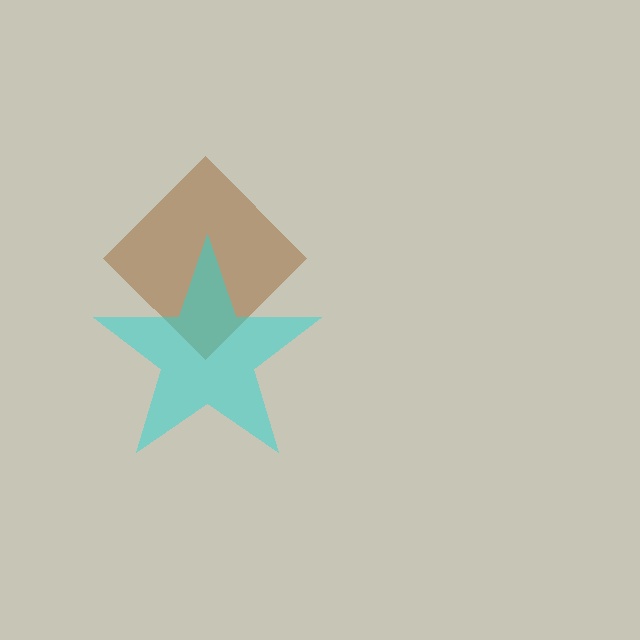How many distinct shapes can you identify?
There are 2 distinct shapes: a brown diamond, a cyan star.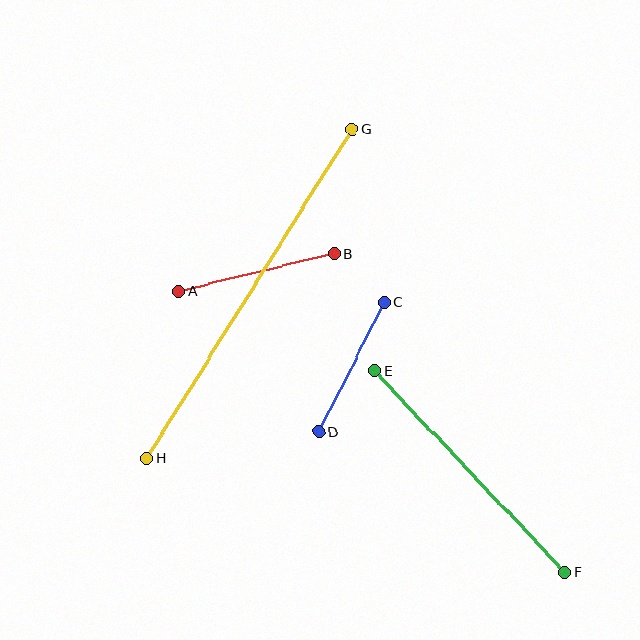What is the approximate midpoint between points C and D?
The midpoint is at approximately (351, 367) pixels.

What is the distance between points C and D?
The distance is approximately 145 pixels.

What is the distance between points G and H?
The distance is approximately 388 pixels.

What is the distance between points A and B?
The distance is approximately 161 pixels.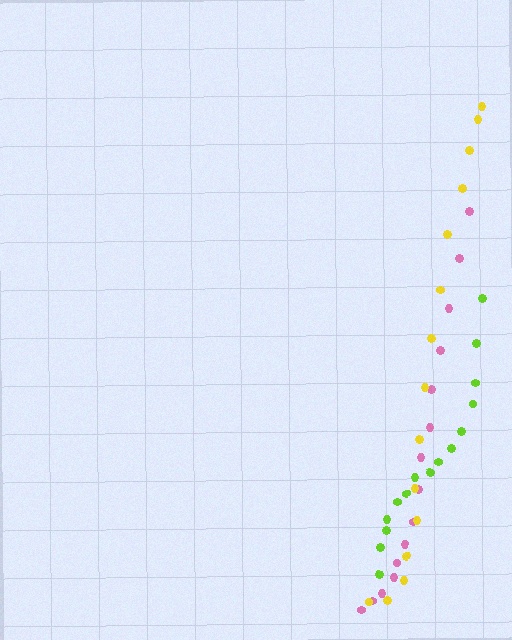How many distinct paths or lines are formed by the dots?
There are 3 distinct paths.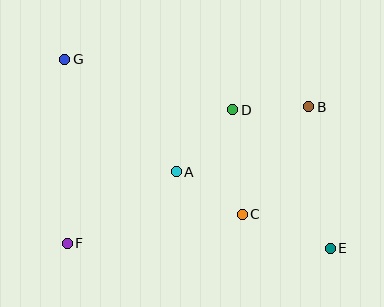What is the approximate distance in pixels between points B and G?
The distance between B and G is approximately 248 pixels.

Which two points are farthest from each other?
Points E and G are farthest from each other.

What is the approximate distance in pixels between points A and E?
The distance between A and E is approximately 172 pixels.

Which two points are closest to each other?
Points B and D are closest to each other.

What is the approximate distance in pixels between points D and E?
The distance between D and E is approximately 170 pixels.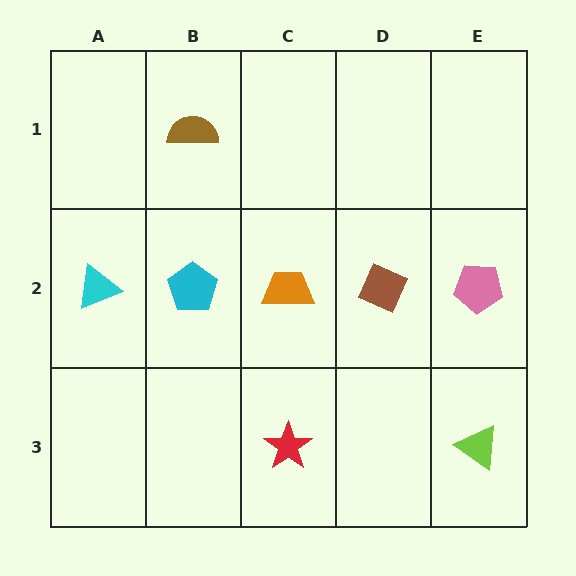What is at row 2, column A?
A cyan triangle.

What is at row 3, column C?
A red star.